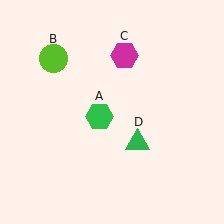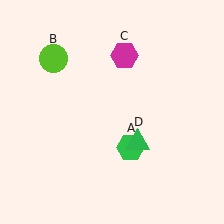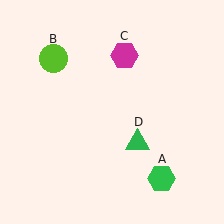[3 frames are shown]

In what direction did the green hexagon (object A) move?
The green hexagon (object A) moved down and to the right.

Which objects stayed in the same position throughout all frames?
Lime circle (object B) and magenta hexagon (object C) and green triangle (object D) remained stationary.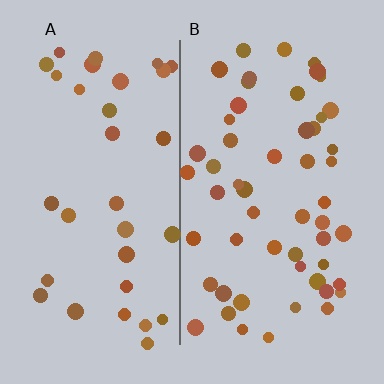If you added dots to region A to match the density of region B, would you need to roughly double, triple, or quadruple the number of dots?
Approximately double.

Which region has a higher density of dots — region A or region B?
B (the right).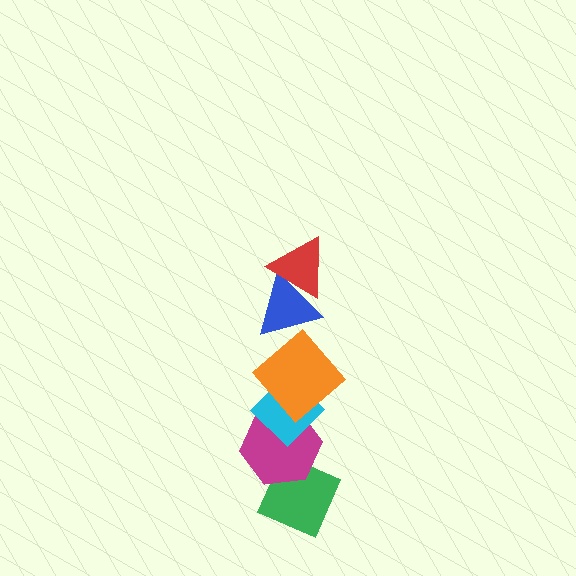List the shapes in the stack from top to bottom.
From top to bottom: the red triangle, the blue triangle, the orange diamond, the cyan diamond, the magenta hexagon, the green diamond.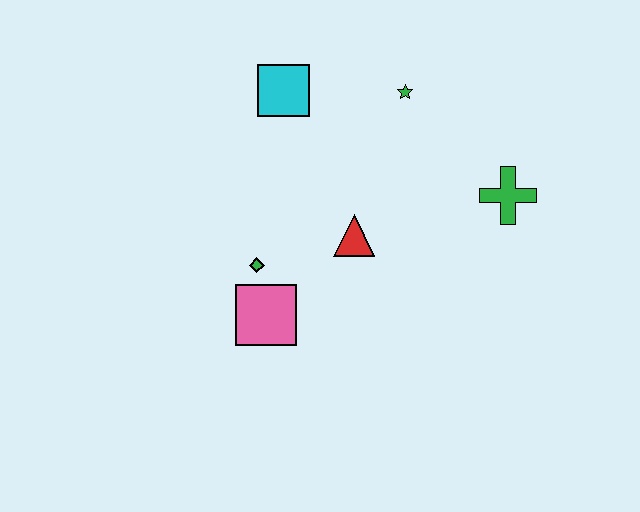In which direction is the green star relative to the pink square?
The green star is above the pink square.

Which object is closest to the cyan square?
The green star is closest to the cyan square.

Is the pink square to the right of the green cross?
No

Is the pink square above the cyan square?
No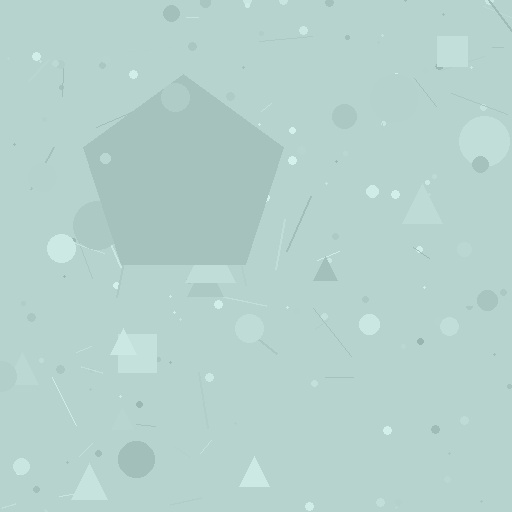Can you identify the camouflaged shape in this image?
The camouflaged shape is a pentagon.